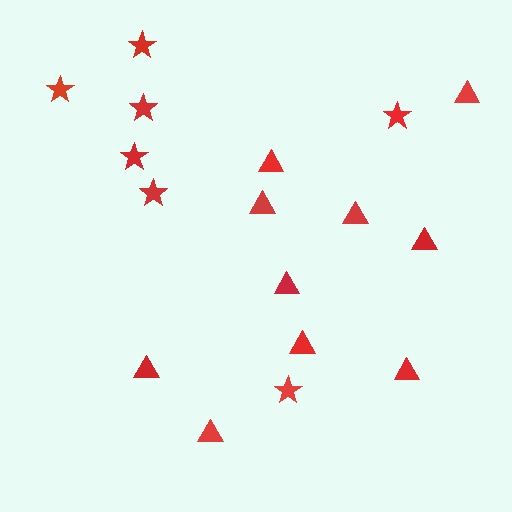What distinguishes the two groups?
There are 2 groups: one group of stars (7) and one group of triangles (10).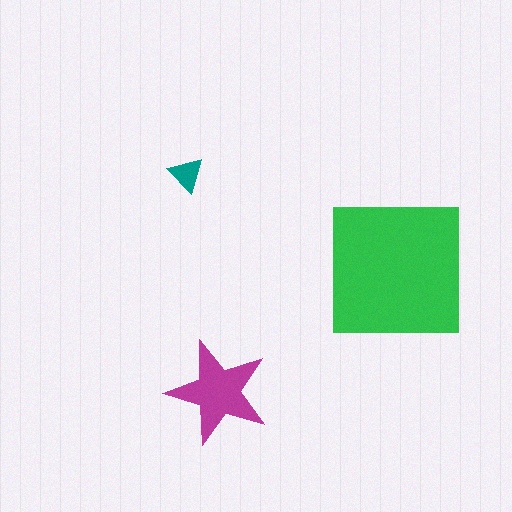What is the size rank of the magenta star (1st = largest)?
2nd.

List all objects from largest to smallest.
The green square, the magenta star, the teal triangle.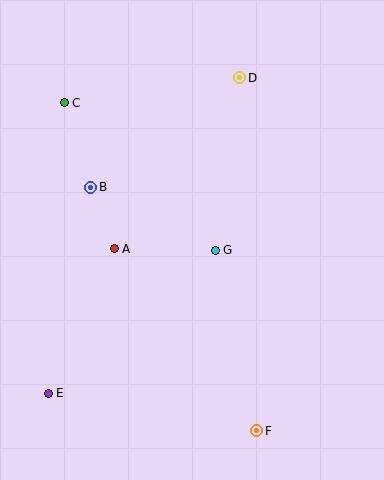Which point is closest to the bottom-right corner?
Point F is closest to the bottom-right corner.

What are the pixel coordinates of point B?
Point B is at (91, 187).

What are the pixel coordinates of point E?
Point E is at (48, 393).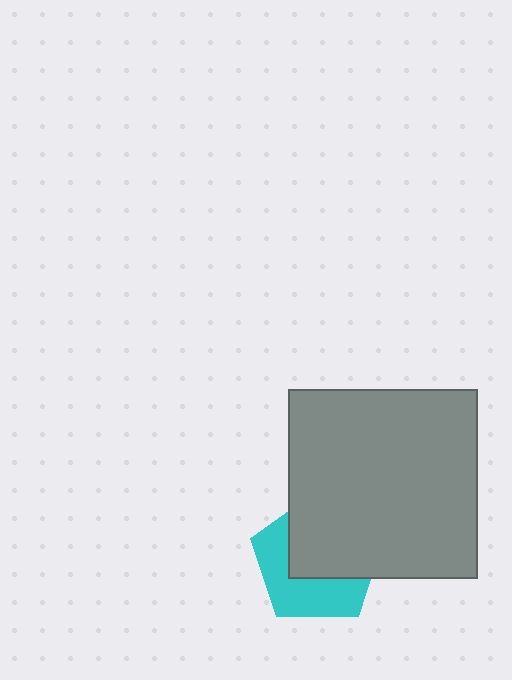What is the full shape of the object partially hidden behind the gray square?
The partially hidden object is a cyan pentagon.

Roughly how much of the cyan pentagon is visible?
About half of it is visible (roughly 46%).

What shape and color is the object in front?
The object in front is a gray square.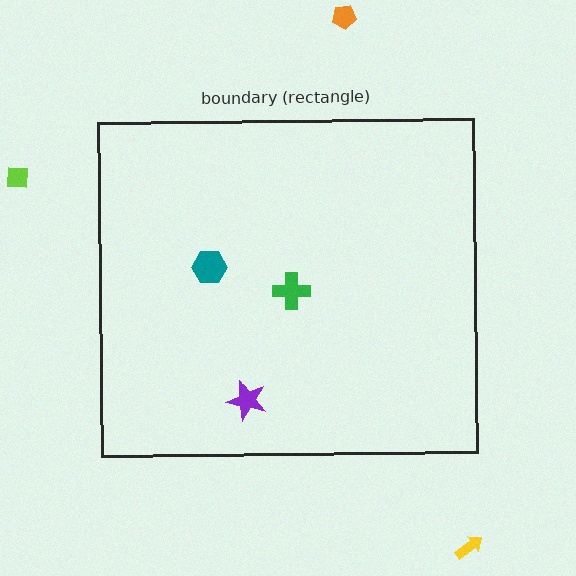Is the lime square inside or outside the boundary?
Outside.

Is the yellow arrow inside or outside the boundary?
Outside.